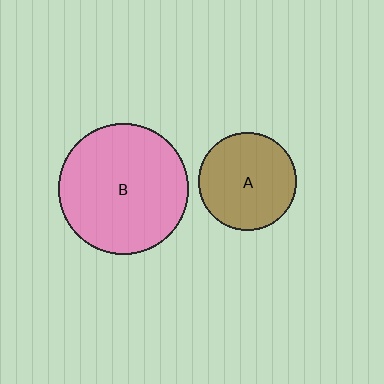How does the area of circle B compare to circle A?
Approximately 1.8 times.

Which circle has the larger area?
Circle B (pink).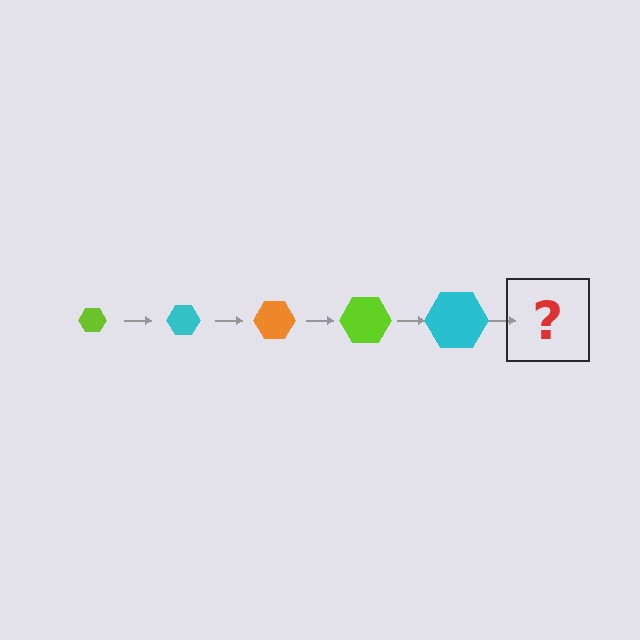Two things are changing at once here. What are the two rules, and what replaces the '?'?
The two rules are that the hexagon grows larger each step and the color cycles through lime, cyan, and orange. The '?' should be an orange hexagon, larger than the previous one.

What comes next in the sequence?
The next element should be an orange hexagon, larger than the previous one.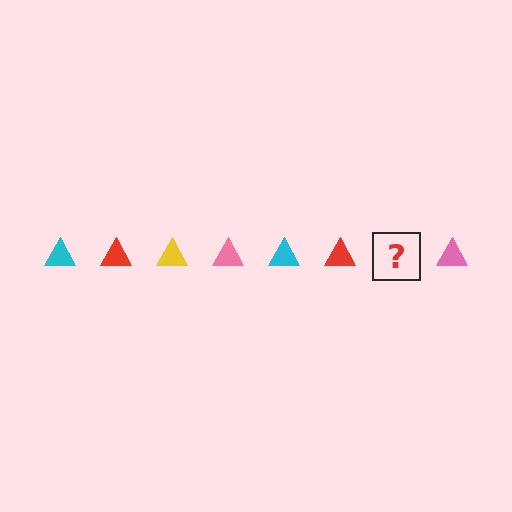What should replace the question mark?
The question mark should be replaced with a yellow triangle.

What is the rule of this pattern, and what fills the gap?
The rule is that the pattern cycles through cyan, red, yellow, pink triangles. The gap should be filled with a yellow triangle.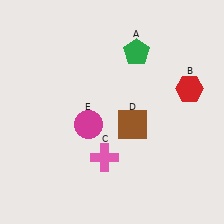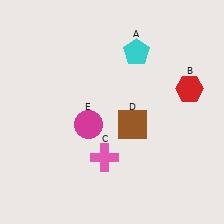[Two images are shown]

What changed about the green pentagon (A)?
In Image 1, A is green. In Image 2, it changed to cyan.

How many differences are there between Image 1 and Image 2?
There is 1 difference between the two images.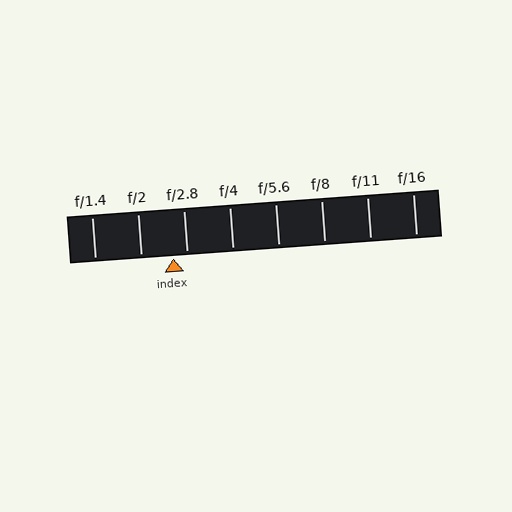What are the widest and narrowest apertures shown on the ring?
The widest aperture shown is f/1.4 and the narrowest is f/16.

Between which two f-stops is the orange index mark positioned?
The index mark is between f/2 and f/2.8.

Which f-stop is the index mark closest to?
The index mark is closest to f/2.8.